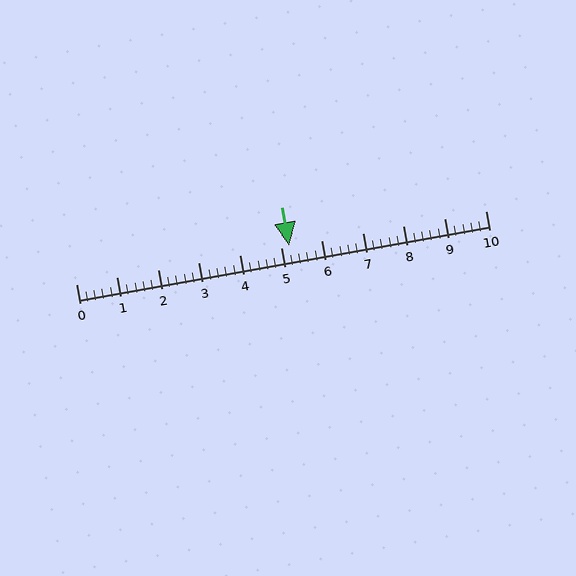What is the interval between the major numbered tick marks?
The major tick marks are spaced 1 units apart.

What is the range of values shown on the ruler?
The ruler shows values from 0 to 10.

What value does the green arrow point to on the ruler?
The green arrow points to approximately 5.2.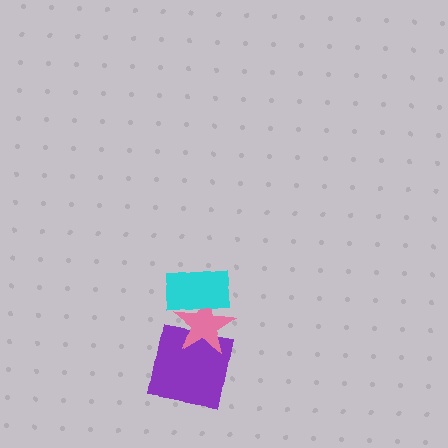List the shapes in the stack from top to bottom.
From top to bottom: the cyan rectangle, the pink star, the purple square.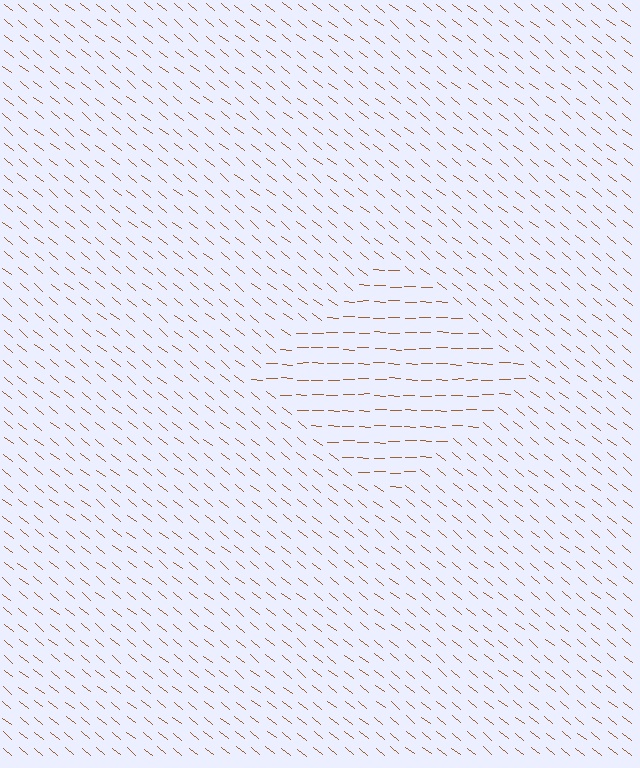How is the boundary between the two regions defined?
The boundary is defined purely by a change in line orientation (approximately 38 degrees difference). All lines are the same color and thickness.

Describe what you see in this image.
The image is filled with small brown line segments. A diamond region in the image has lines oriented differently from the surrounding lines, creating a visible texture boundary.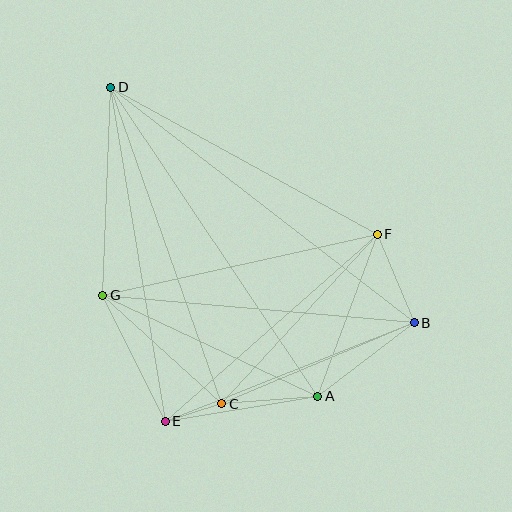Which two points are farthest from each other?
Points B and D are farthest from each other.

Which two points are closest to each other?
Points C and E are closest to each other.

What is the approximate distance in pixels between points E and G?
The distance between E and G is approximately 141 pixels.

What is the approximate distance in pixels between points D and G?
The distance between D and G is approximately 208 pixels.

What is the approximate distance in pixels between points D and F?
The distance between D and F is approximately 304 pixels.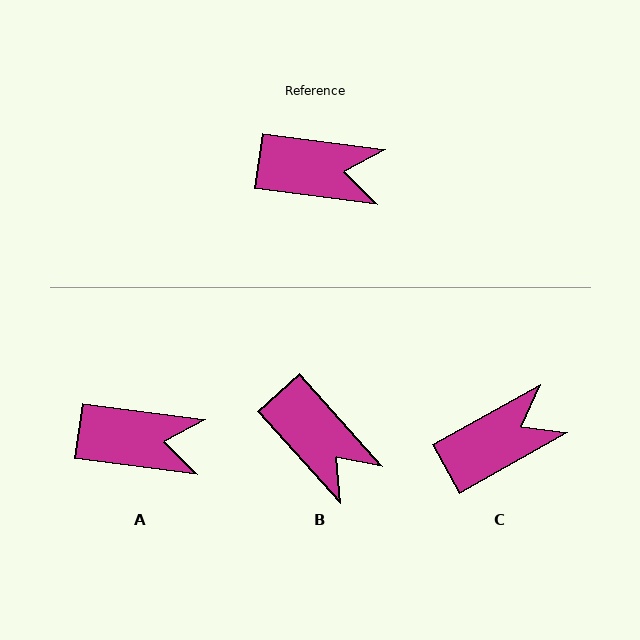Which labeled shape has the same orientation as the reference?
A.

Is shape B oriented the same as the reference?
No, it is off by about 41 degrees.